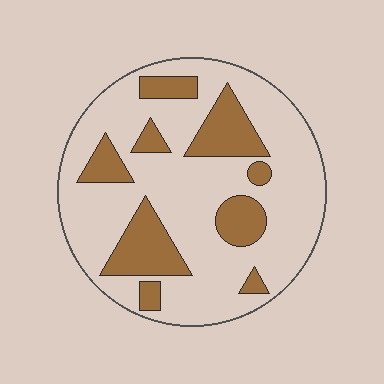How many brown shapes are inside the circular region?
9.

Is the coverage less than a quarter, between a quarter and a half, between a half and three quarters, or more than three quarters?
Between a quarter and a half.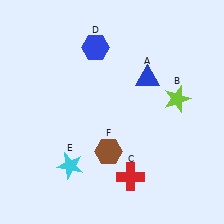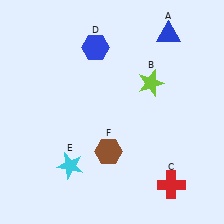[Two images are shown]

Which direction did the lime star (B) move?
The lime star (B) moved left.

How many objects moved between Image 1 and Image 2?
3 objects moved between the two images.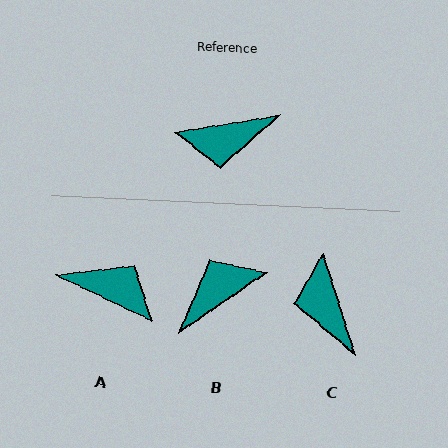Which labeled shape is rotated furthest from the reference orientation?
B, about 154 degrees away.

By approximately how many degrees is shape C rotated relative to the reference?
Approximately 81 degrees clockwise.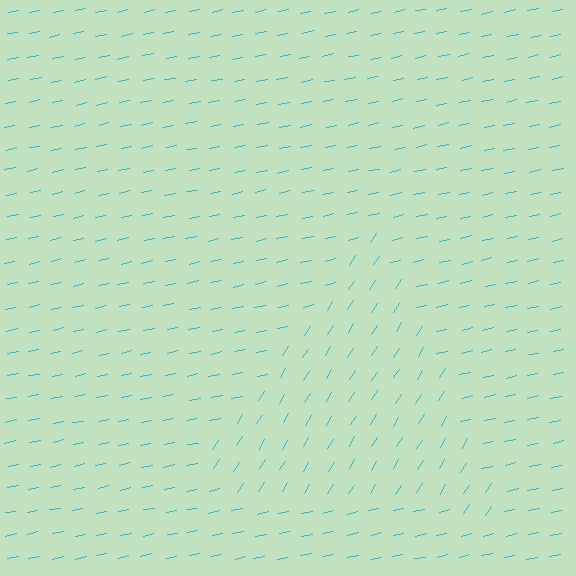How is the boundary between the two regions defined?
The boundary is defined purely by a change in line orientation (approximately 45 degrees difference). All lines are the same color and thickness.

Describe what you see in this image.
The image is filled with small cyan line segments. A triangle region in the image has lines oriented differently from the surrounding lines, creating a visible texture boundary.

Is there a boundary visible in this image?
Yes, there is a texture boundary formed by a change in line orientation.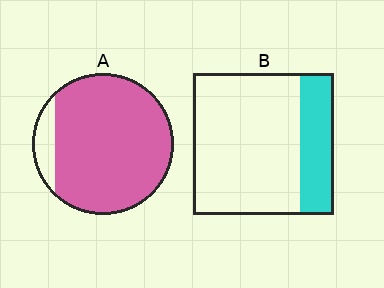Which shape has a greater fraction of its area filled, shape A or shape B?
Shape A.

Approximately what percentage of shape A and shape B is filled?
A is approximately 90% and B is approximately 25%.